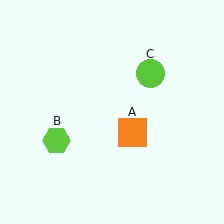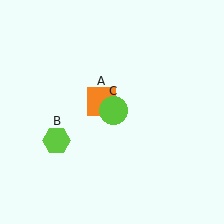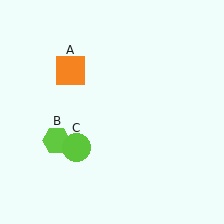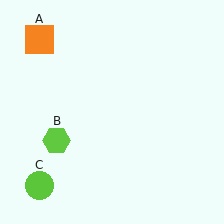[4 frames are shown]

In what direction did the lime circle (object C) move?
The lime circle (object C) moved down and to the left.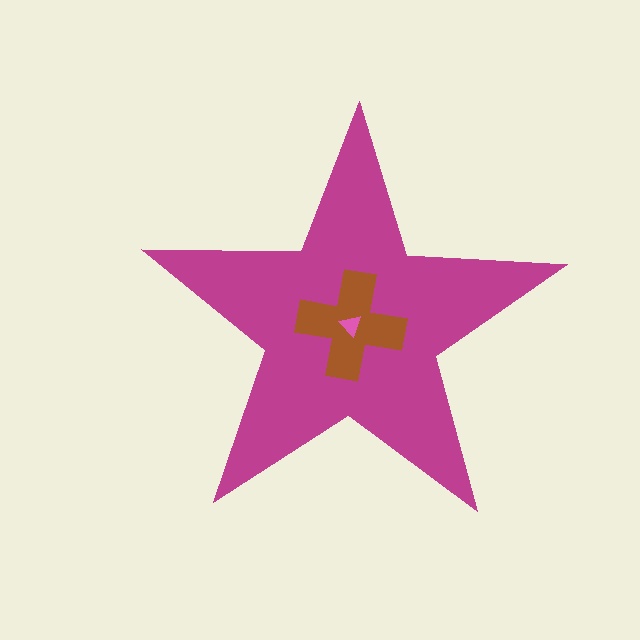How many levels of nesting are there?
3.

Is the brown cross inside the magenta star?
Yes.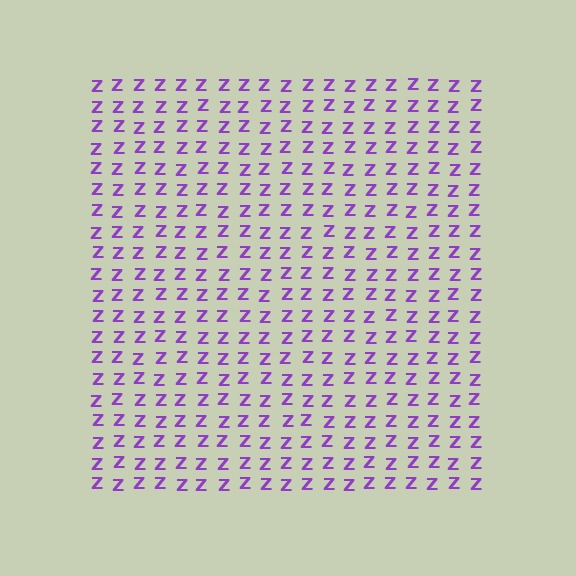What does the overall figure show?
The overall figure shows a square.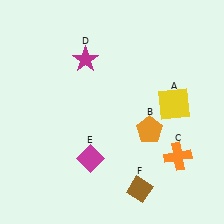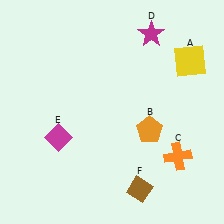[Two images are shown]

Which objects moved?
The objects that moved are: the yellow square (A), the magenta star (D), the magenta diamond (E).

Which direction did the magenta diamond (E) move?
The magenta diamond (E) moved left.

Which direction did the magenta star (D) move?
The magenta star (D) moved right.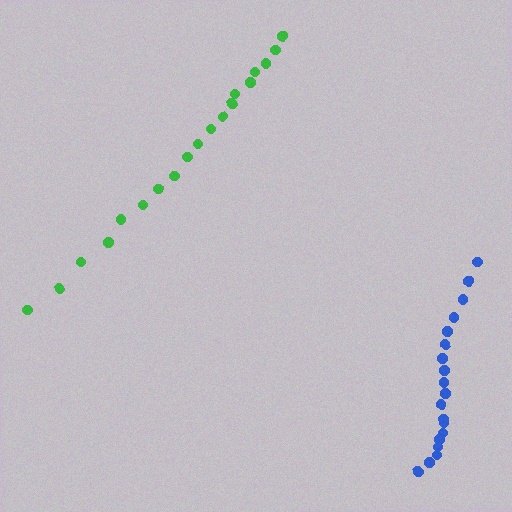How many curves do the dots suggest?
There are 2 distinct paths.